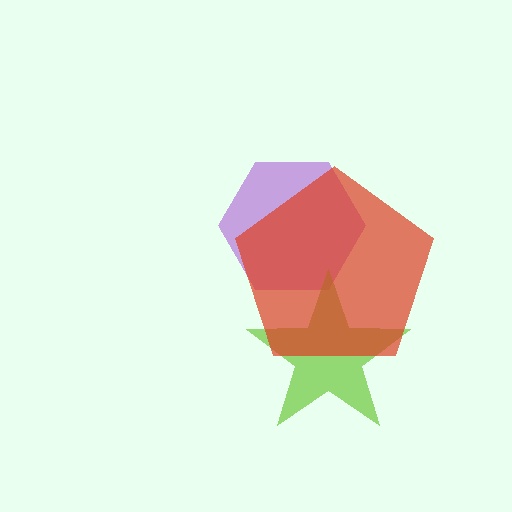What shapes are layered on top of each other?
The layered shapes are: a purple hexagon, a lime star, a red pentagon.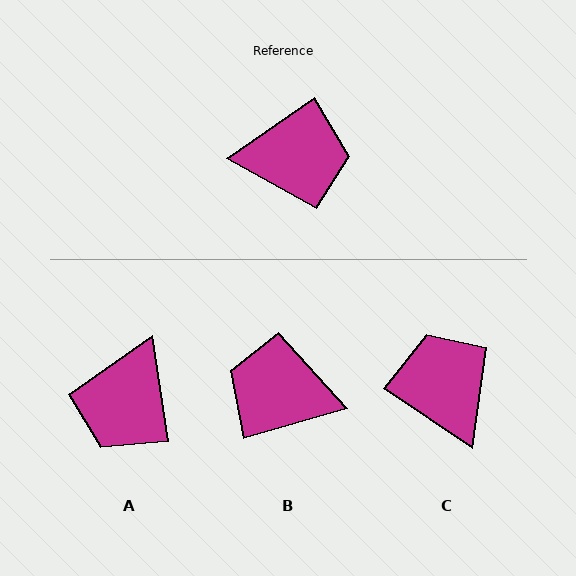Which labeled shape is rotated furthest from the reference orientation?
B, about 161 degrees away.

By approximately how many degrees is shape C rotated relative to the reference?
Approximately 111 degrees counter-clockwise.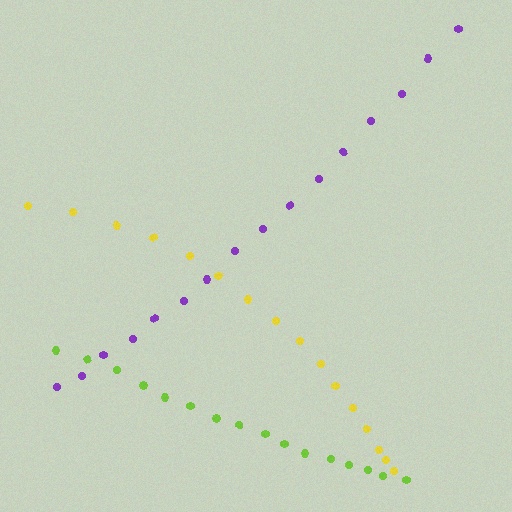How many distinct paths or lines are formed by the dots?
There are 3 distinct paths.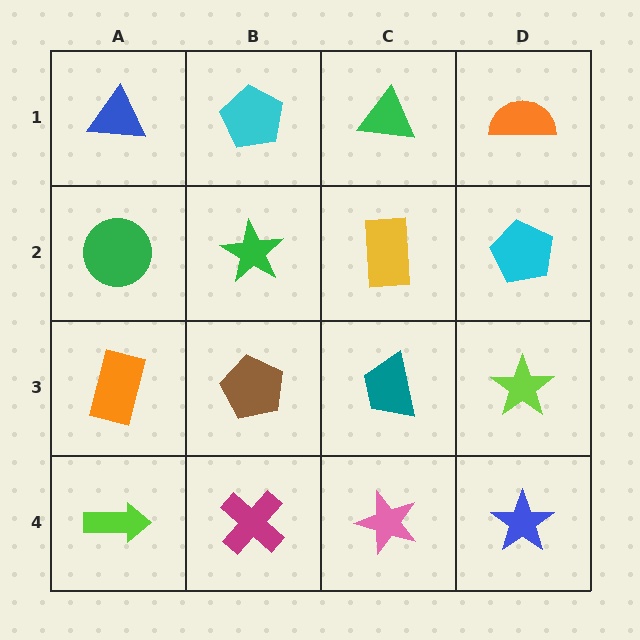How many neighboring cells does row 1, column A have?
2.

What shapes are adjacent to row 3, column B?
A green star (row 2, column B), a magenta cross (row 4, column B), an orange rectangle (row 3, column A), a teal trapezoid (row 3, column C).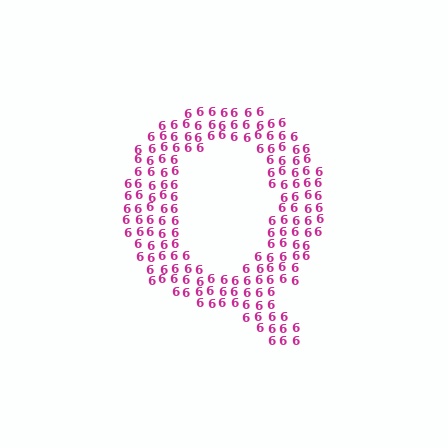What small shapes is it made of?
It is made of small digit 6's.